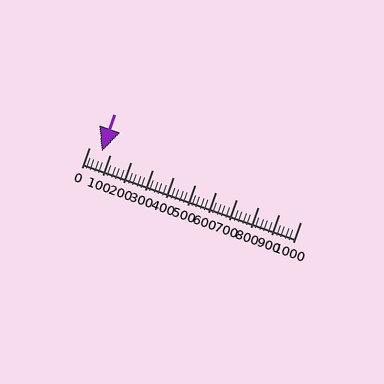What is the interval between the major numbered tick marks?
The major tick marks are spaced 100 units apart.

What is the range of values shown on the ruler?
The ruler shows values from 0 to 1000.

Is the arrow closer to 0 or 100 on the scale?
The arrow is closer to 100.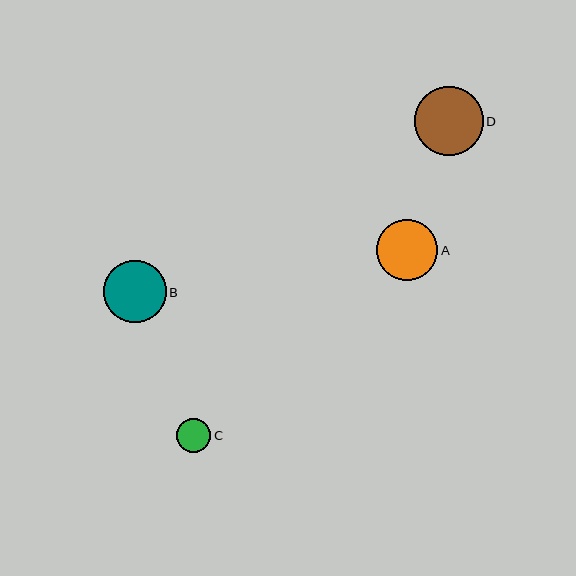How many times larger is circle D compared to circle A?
Circle D is approximately 1.1 times the size of circle A.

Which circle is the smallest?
Circle C is the smallest with a size of approximately 34 pixels.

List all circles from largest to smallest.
From largest to smallest: D, B, A, C.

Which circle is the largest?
Circle D is the largest with a size of approximately 69 pixels.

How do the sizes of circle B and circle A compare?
Circle B and circle A are approximately the same size.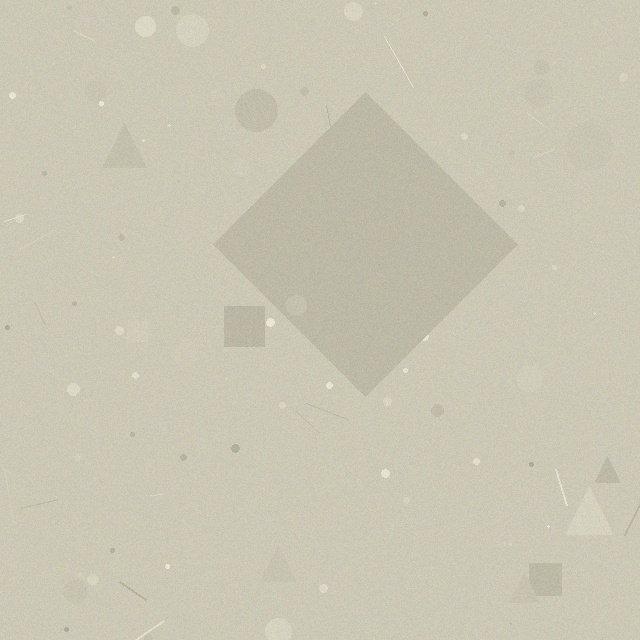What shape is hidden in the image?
A diamond is hidden in the image.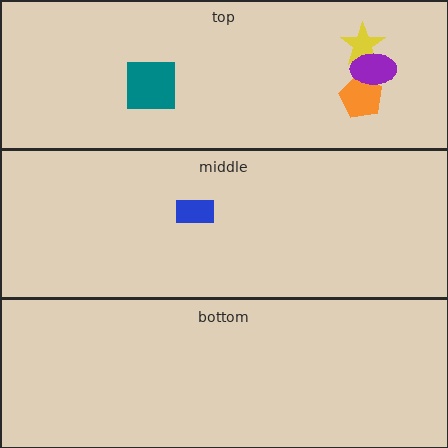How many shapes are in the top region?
4.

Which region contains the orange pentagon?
The top region.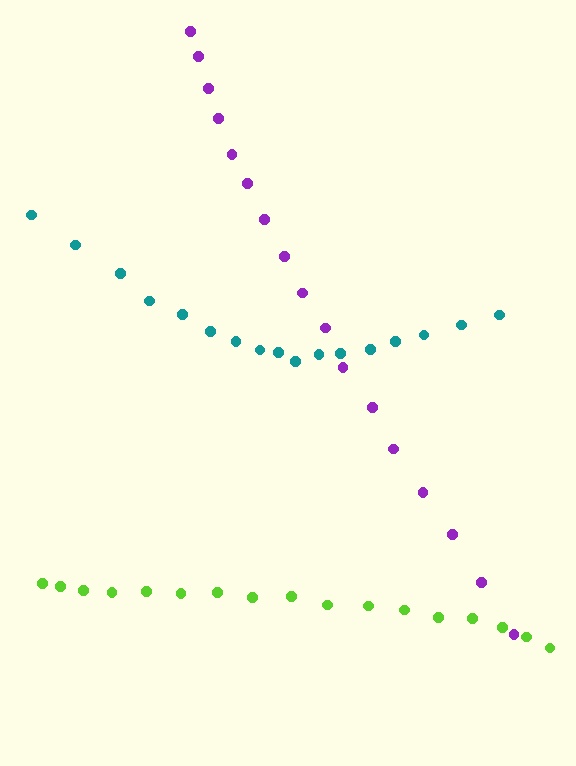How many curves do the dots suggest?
There are 3 distinct paths.